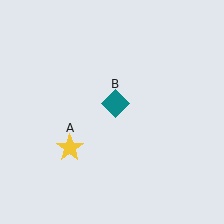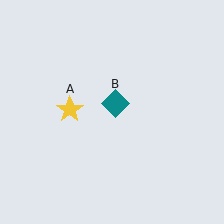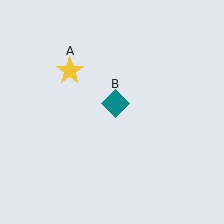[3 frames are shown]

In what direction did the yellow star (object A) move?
The yellow star (object A) moved up.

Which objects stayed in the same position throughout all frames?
Teal diamond (object B) remained stationary.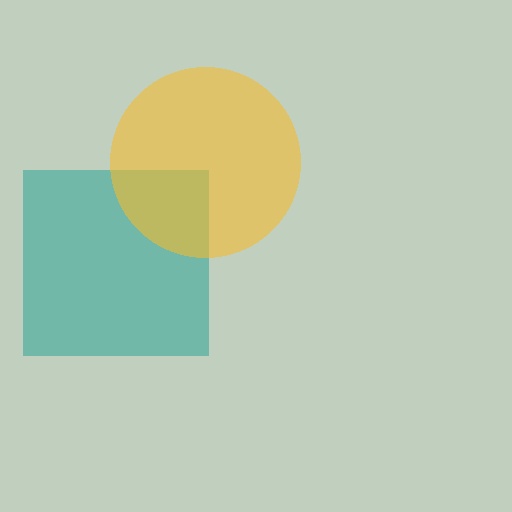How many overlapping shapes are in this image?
There are 2 overlapping shapes in the image.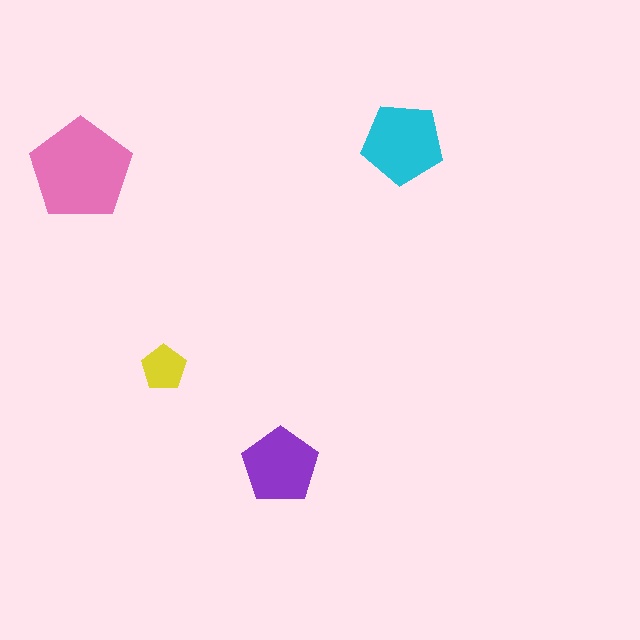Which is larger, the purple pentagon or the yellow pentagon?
The purple one.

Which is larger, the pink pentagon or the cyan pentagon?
The pink one.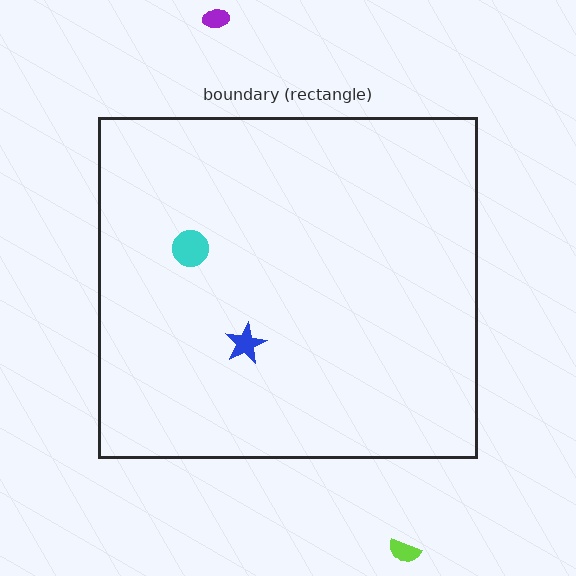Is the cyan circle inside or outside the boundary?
Inside.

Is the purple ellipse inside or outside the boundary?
Outside.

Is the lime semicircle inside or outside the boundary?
Outside.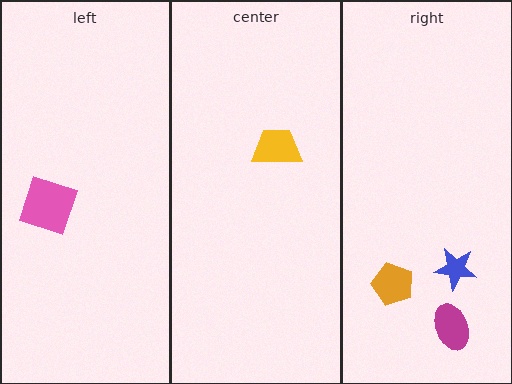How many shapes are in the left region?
1.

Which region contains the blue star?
The right region.